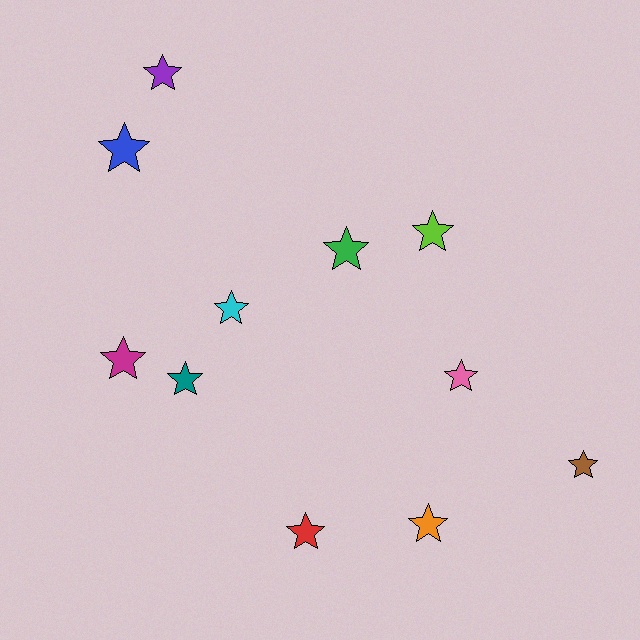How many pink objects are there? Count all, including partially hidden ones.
There is 1 pink object.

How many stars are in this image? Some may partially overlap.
There are 11 stars.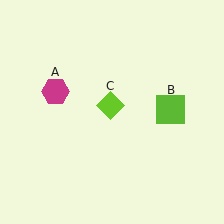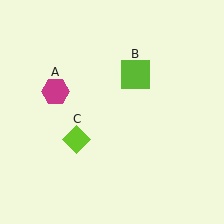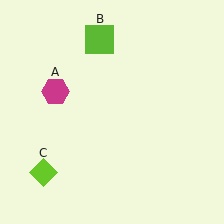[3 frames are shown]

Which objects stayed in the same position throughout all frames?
Magenta hexagon (object A) remained stationary.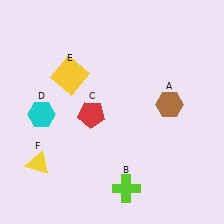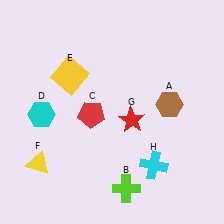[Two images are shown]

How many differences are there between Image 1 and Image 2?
There are 2 differences between the two images.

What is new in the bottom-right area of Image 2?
A red star (G) was added in the bottom-right area of Image 2.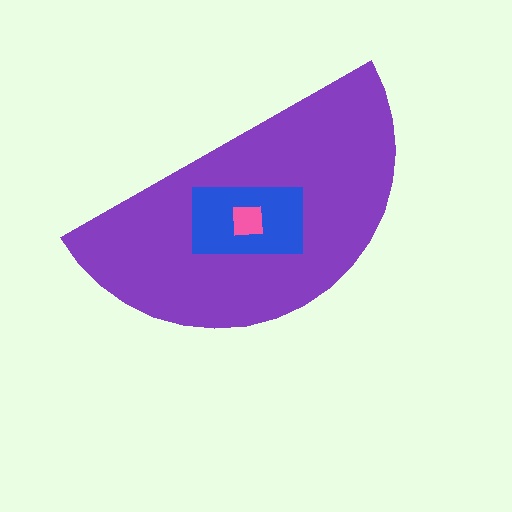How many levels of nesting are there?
3.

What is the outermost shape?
The purple semicircle.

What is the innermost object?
The pink square.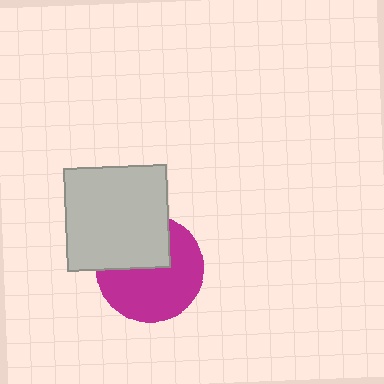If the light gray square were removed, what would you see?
You would see the complete magenta circle.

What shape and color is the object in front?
The object in front is a light gray square.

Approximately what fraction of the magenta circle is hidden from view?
Roughly 37% of the magenta circle is hidden behind the light gray square.